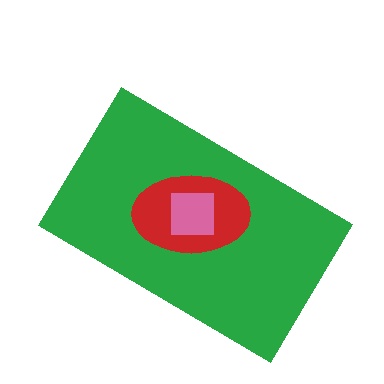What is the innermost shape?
The pink square.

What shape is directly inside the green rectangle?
The red ellipse.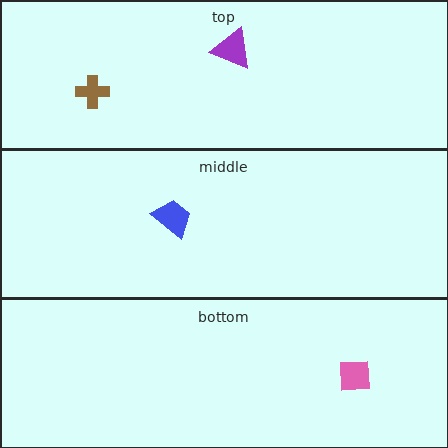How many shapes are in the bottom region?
1.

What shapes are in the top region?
The brown cross, the purple triangle.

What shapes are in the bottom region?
The pink square.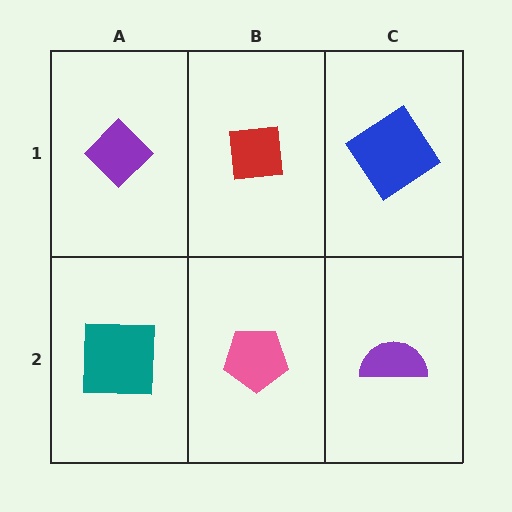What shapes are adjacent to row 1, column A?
A teal square (row 2, column A), a red square (row 1, column B).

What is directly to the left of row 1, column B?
A purple diamond.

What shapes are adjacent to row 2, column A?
A purple diamond (row 1, column A), a pink pentagon (row 2, column B).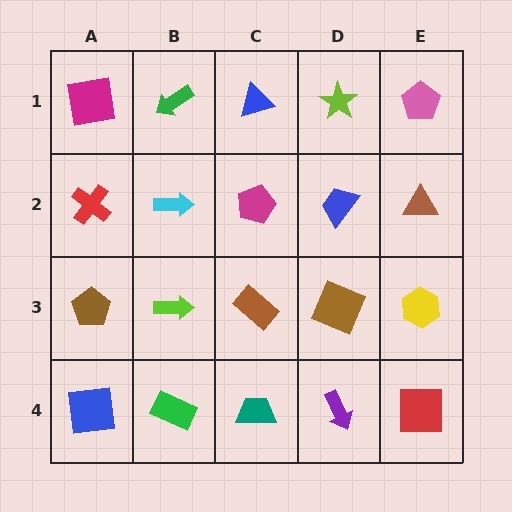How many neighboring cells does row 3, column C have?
4.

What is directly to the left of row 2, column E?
A blue trapezoid.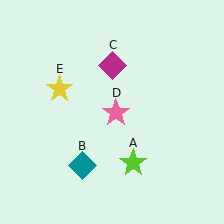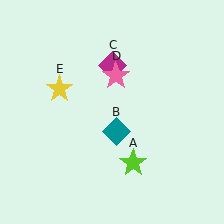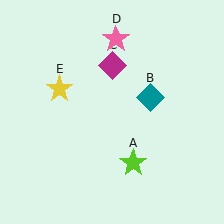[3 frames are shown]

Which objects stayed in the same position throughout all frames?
Lime star (object A) and magenta diamond (object C) and yellow star (object E) remained stationary.